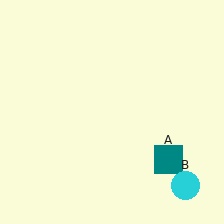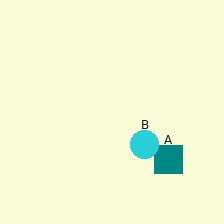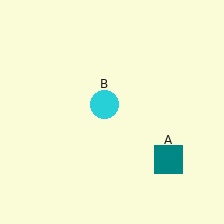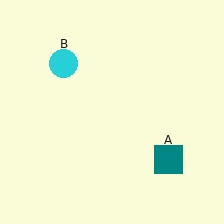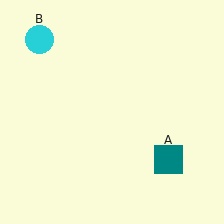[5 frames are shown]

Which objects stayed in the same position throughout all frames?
Teal square (object A) remained stationary.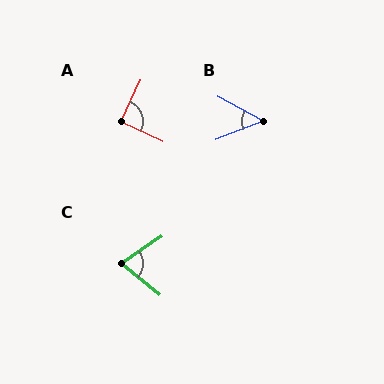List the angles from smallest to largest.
B (50°), C (74°), A (90°).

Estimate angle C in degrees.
Approximately 74 degrees.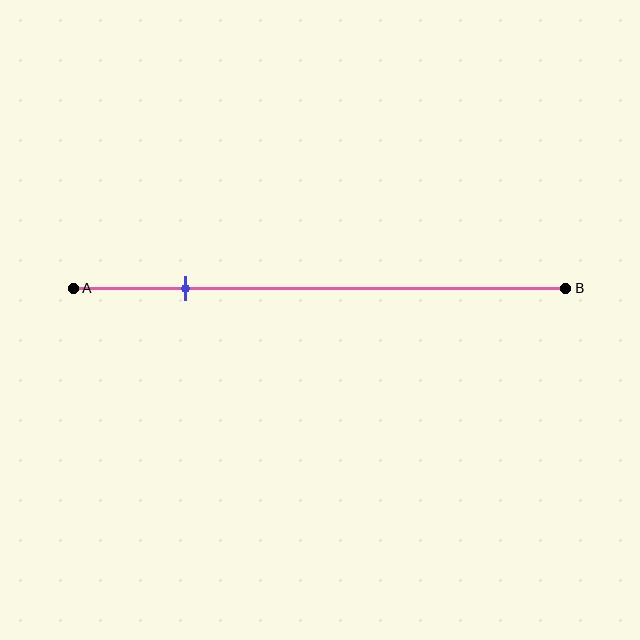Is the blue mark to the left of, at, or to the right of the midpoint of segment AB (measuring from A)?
The blue mark is to the left of the midpoint of segment AB.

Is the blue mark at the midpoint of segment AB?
No, the mark is at about 25% from A, not at the 50% midpoint.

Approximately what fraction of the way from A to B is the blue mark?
The blue mark is approximately 25% of the way from A to B.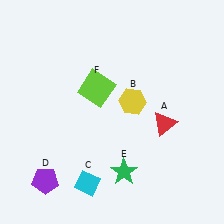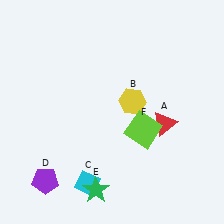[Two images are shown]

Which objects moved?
The objects that moved are: the green star (E), the lime square (F).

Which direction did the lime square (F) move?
The lime square (F) moved right.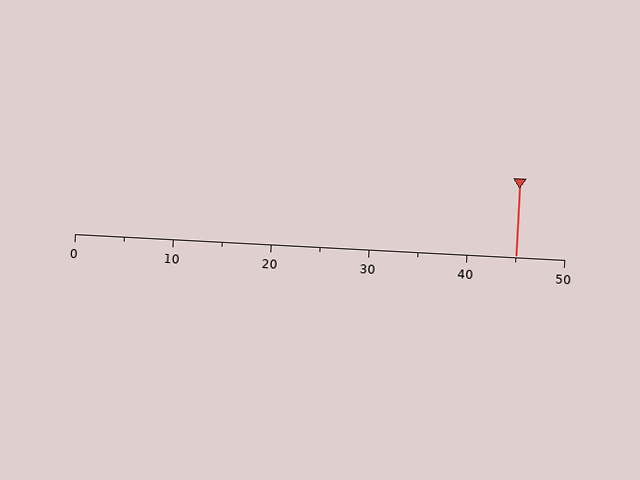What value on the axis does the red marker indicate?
The marker indicates approximately 45.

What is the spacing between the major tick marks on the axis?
The major ticks are spaced 10 apart.